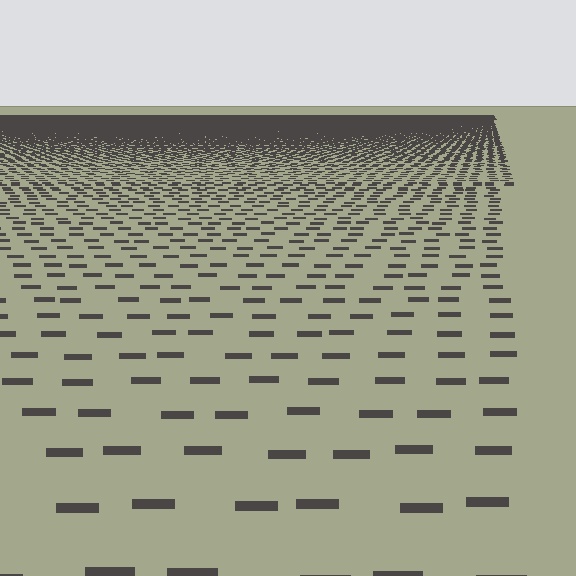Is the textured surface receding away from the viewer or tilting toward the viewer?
The surface is receding away from the viewer. Texture elements get smaller and denser toward the top.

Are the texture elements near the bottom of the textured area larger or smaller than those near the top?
Larger. Near the bottom, elements are closer to the viewer and appear at a bigger on-screen size.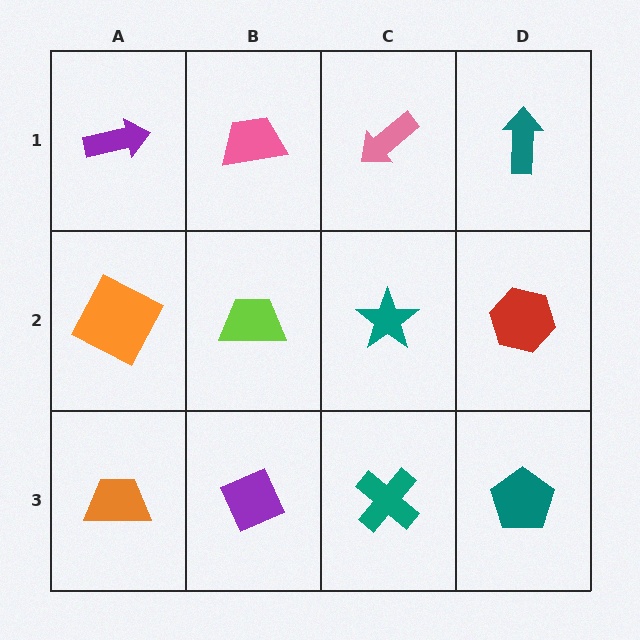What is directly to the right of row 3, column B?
A teal cross.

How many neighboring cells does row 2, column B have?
4.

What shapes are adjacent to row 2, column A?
A purple arrow (row 1, column A), an orange trapezoid (row 3, column A), a lime trapezoid (row 2, column B).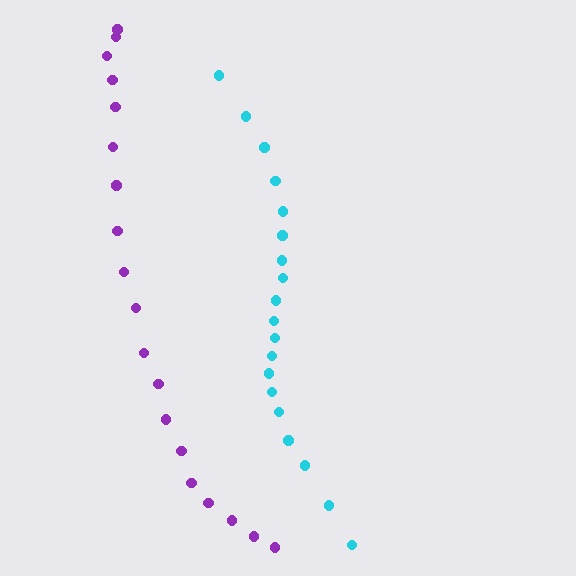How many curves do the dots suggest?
There are 2 distinct paths.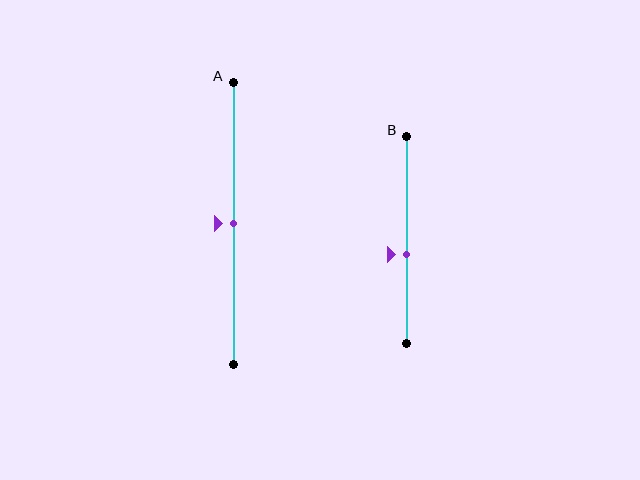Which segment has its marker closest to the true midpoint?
Segment A has its marker closest to the true midpoint.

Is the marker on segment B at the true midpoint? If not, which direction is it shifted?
No, the marker on segment B is shifted downward by about 7% of the segment length.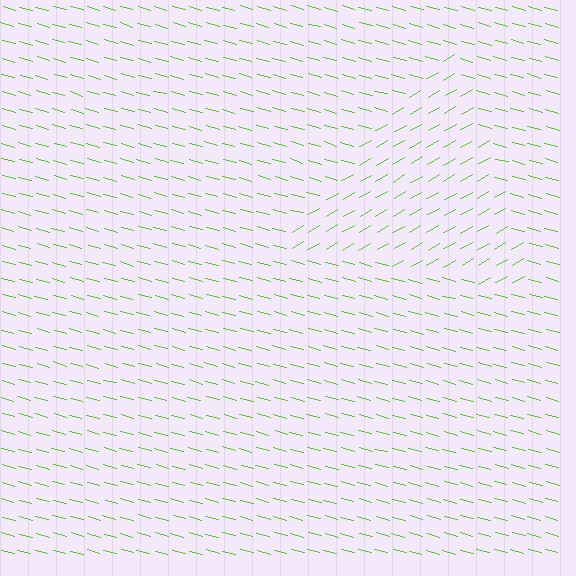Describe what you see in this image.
The image is filled with small lime line segments. A triangle region in the image has lines oriented differently from the surrounding lines, creating a visible texture boundary.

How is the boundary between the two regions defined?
The boundary is defined purely by a change in line orientation (approximately 45 degrees difference). All lines are the same color and thickness.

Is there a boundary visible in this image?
Yes, there is a texture boundary formed by a change in line orientation.